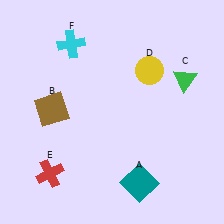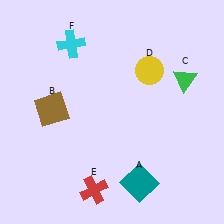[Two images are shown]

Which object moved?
The red cross (E) moved right.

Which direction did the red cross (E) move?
The red cross (E) moved right.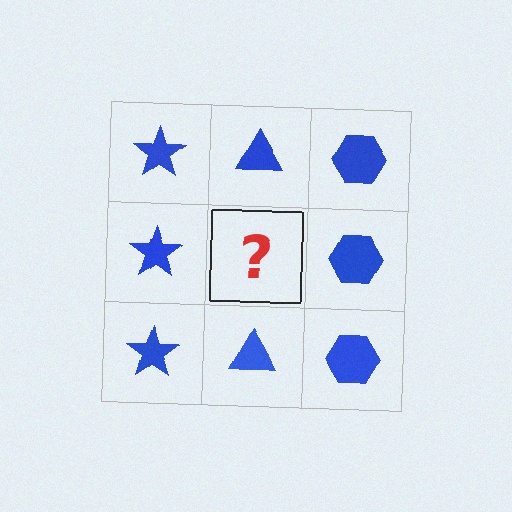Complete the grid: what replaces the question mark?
The question mark should be replaced with a blue triangle.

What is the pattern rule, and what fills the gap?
The rule is that each column has a consistent shape. The gap should be filled with a blue triangle.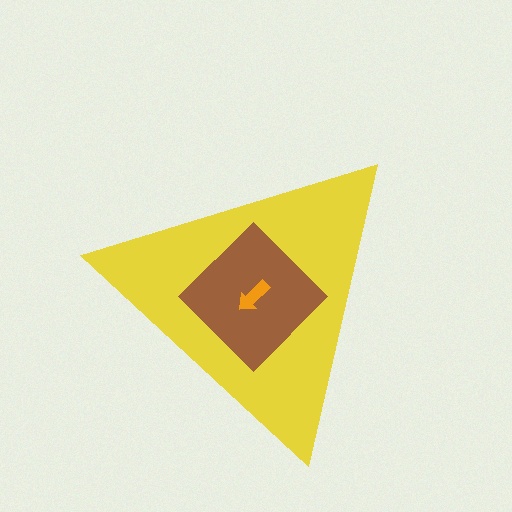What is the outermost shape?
The yellow triangle.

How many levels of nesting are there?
3.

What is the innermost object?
The orange arrow.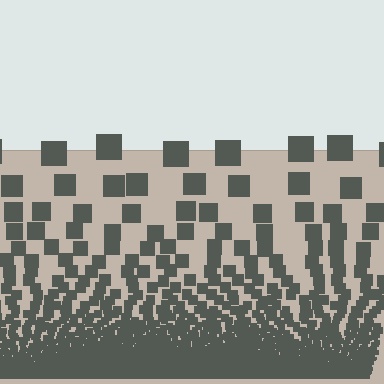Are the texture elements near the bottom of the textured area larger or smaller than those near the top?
Smaller. The gradient is inverted — elements near the bottom are smaller and denser.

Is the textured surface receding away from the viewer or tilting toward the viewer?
The surface appears to tilt toward the viewer. Texture elements get larger and sparser toward the top.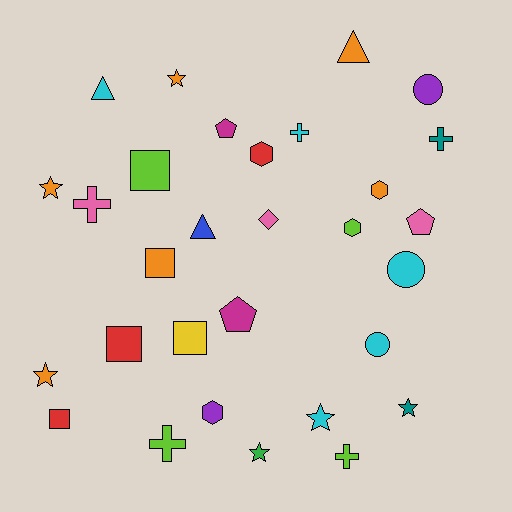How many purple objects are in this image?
There are 2 purple objects.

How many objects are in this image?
There are 30 objects.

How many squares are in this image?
There are 5 squares.